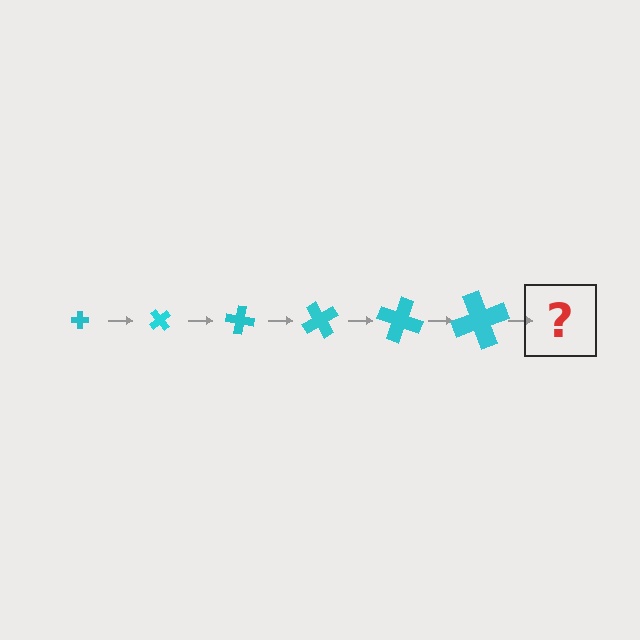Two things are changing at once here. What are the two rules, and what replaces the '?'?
The two rules are that the cross grows larger each step and it rotates 50 degrees each step. The '?' should be a cross, larger than the previous one and rotated 300 degrees from the start.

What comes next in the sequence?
The next element should be a cross, larger than the previous one and rotated 300 degrees from the start.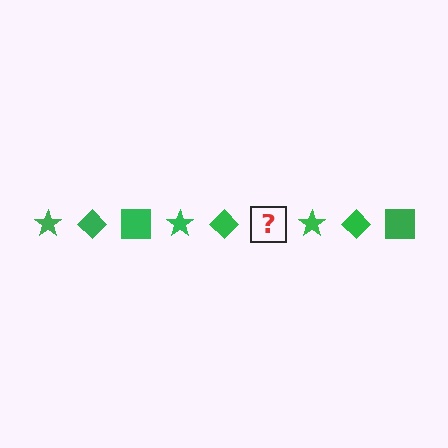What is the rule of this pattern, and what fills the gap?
The rule is that the pattern cycles through star, diamond, square shapes in green. The gap should be filled with a green square.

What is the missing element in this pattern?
The missing element is a green square.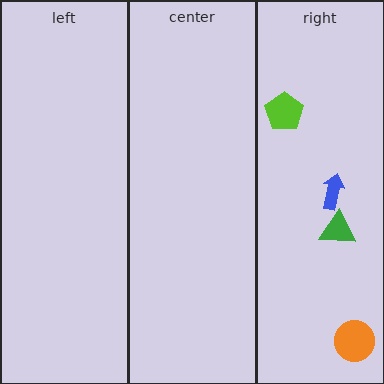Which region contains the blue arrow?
The right region.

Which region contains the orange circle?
The right region.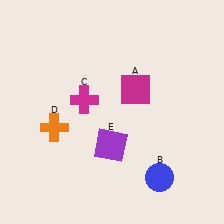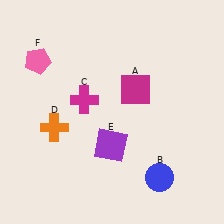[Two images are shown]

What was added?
A pink pentagon (F) was added in Image 2.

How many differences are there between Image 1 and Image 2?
There is 1 difference between the two images.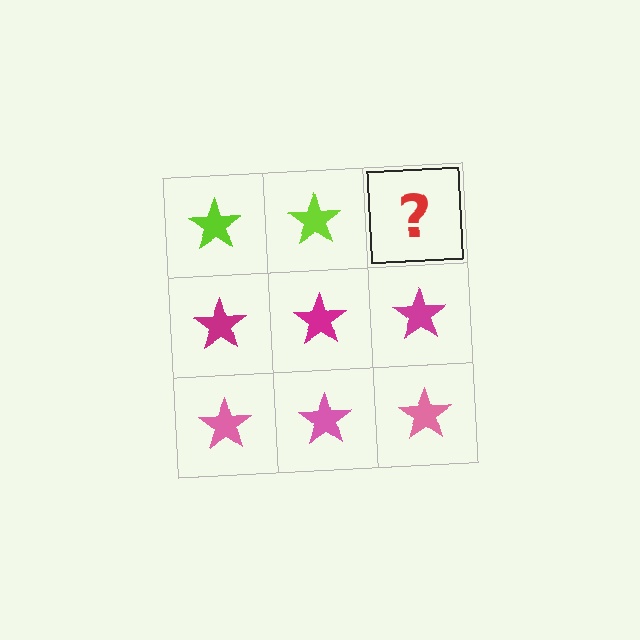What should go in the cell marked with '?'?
The missing cell should contain a lime star.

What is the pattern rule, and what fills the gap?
The rule is that each row has a consistent color. The gap should be filled with a lime star.